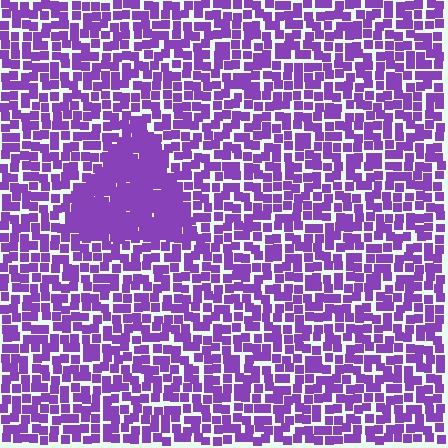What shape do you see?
I see a triangle.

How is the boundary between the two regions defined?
The boundary is defined by a change in element density (approximately 1.9x ratio). All elements are the same color, size, and shape.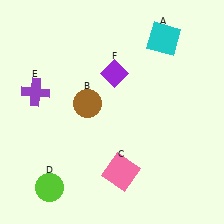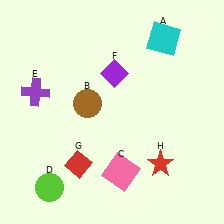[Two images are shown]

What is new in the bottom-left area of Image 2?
A red diamond (G) was added in the bottom-left area of Image 2.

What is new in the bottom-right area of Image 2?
A red star (H) was added in the bottom-right area of Image 2.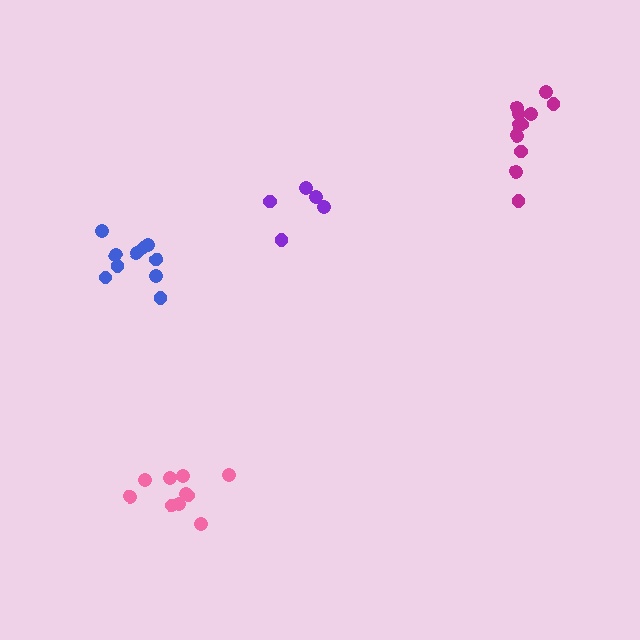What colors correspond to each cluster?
The clusters are colored: pink, magenta, purple, blue.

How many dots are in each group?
Group 1: 10 dots, Group 2: 11 dots, Group 3: 5 dots, Group 4: 10 dots (36 total).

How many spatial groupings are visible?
There are 4 spatial groupings.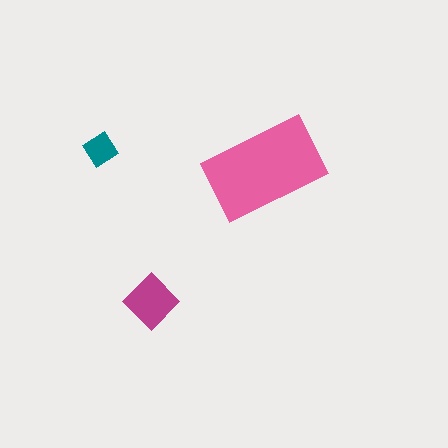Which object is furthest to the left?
The teal diamond is leftmost.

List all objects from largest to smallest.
The pink rectangle, the magenta diamond, the teal diamond.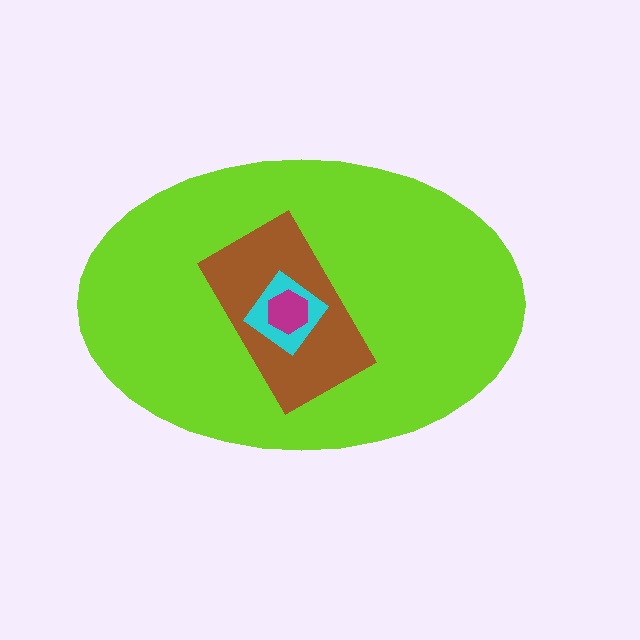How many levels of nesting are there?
4.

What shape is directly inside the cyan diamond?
The magenta hexagon.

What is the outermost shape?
The lime ellipse.